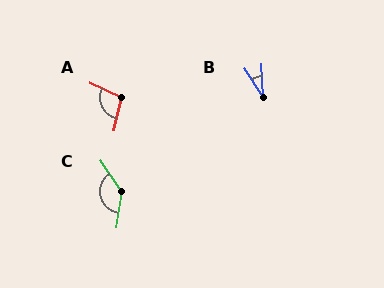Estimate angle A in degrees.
Approximately 103 degrees.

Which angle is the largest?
C, at approximately 137 degrees.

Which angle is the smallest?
B, at approximately 30 degrees.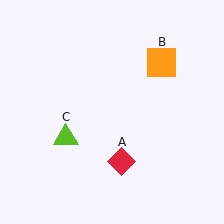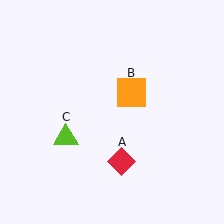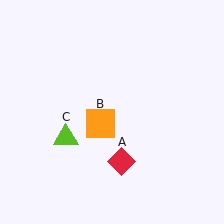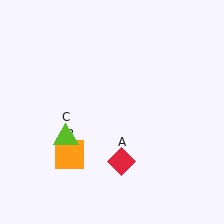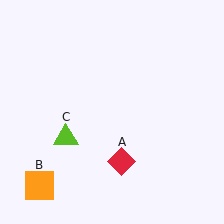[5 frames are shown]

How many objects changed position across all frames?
1 object changed position: orange square (object B).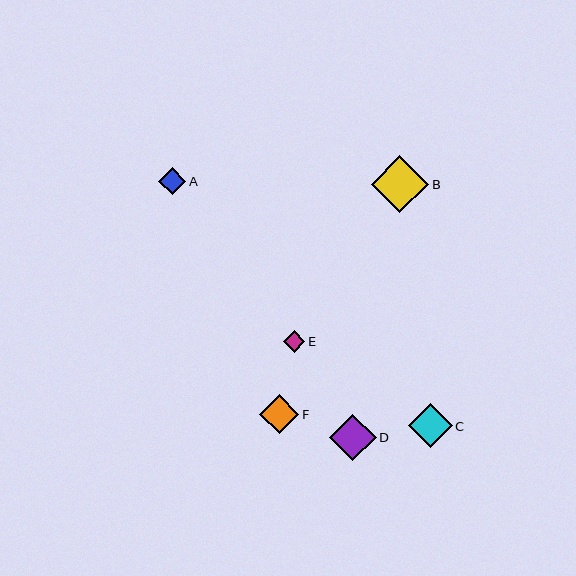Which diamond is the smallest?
Diamond E is the smallest with a size of approximately 22 pixels.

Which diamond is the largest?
Diamond B is the largest with a size of approximately 57 pixels.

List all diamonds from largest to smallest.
From largest to smallest: B, D, C, F, A, E.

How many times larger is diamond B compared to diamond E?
Diamond B is approximately 2.7 times the size of diamond E.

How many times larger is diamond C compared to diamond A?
Diamond C is approximately 1.6 times the size of diamond A.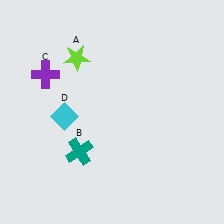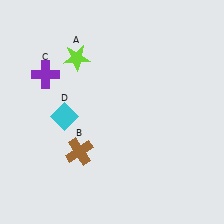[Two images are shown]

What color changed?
The cross (B) changed from teal in Image 1 to brown in Image 2.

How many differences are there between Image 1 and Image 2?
There is 1 difference between the two images.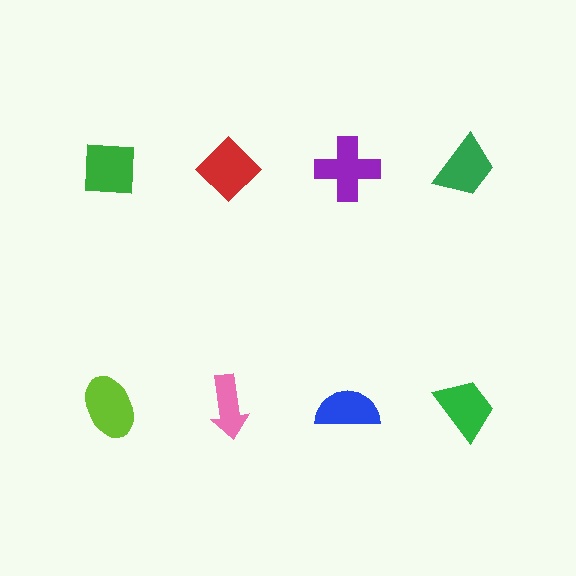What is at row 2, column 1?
A lime ellipse.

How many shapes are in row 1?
4 shapes.